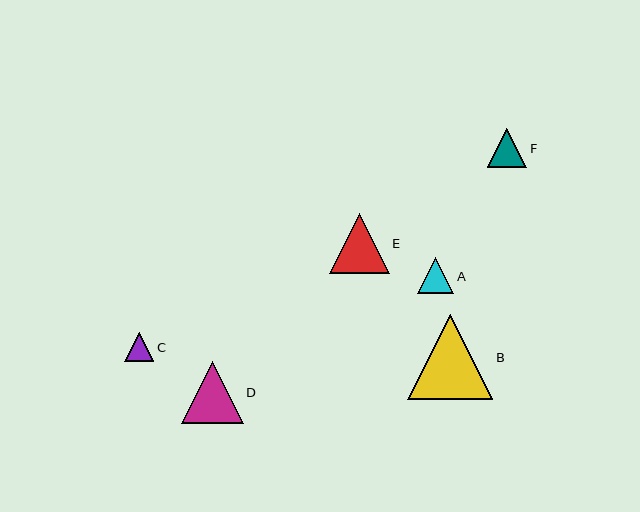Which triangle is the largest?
Triangle B is the largest with a size of approximately 85 pixels.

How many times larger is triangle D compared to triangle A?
Triangle D is approximately 1.7 times the size of triangle A.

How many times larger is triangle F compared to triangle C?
Triangle F is approximately 1.4 times the size of triangle C.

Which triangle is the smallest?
Triangle C is the smallest with a size of approximately 29 pixels.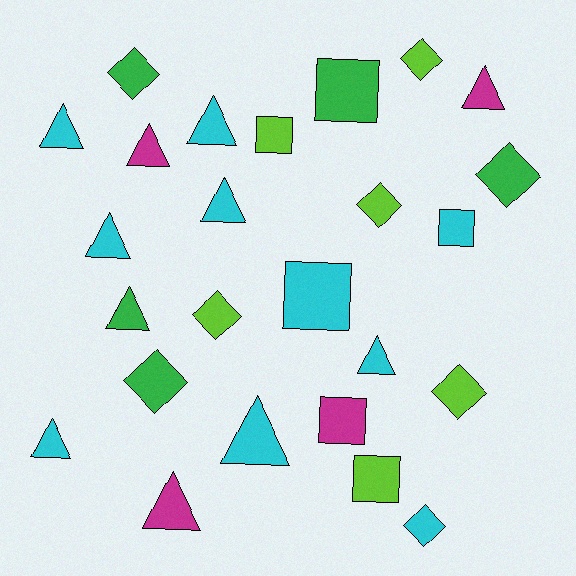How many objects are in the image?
There are 25 objects.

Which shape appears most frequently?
Triangle, with 11 objects.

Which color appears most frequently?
Cyan, with 10 objects.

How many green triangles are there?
There is 1 green triangle.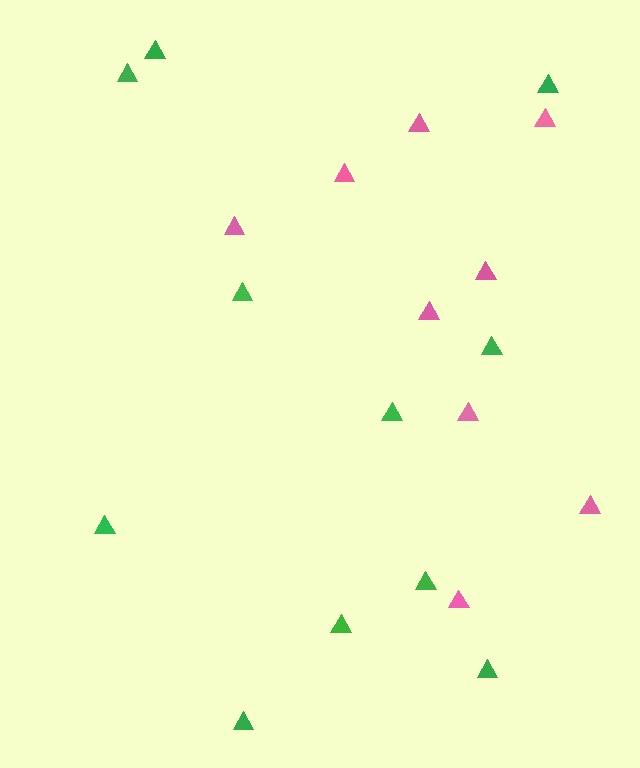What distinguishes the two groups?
There are 2 groups: one group of green triangles (11) and one group of pink triangles (9).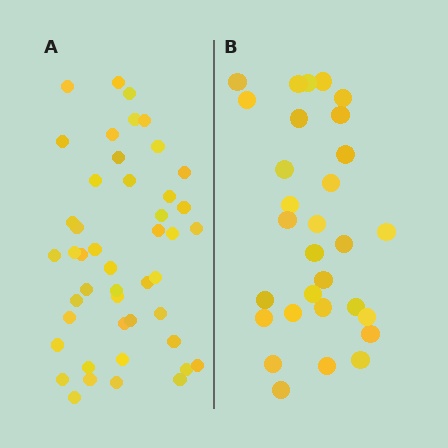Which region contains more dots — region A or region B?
Region A (the left region) has more dots.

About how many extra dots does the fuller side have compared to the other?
Region A has approximately 15 more dots than region B.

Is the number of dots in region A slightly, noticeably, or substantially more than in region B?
Region A has substantially more. The ratio is roughly 1.5 to 1.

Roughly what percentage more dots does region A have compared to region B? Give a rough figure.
About 55% more.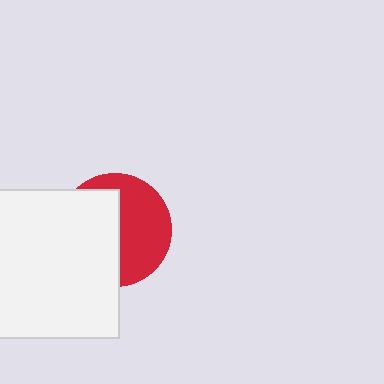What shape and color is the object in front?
The object in front is a white square.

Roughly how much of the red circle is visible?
About half of it is visible (roughly 50%).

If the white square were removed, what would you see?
You would see the complete red circle.